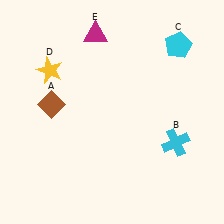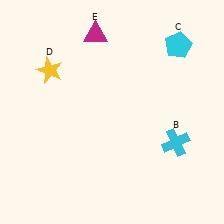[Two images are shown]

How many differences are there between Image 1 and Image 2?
There is 1 difference between the two images.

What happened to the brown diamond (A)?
The brown diamond (A) was removed in Image 2. It was in the top-left area of Image 1.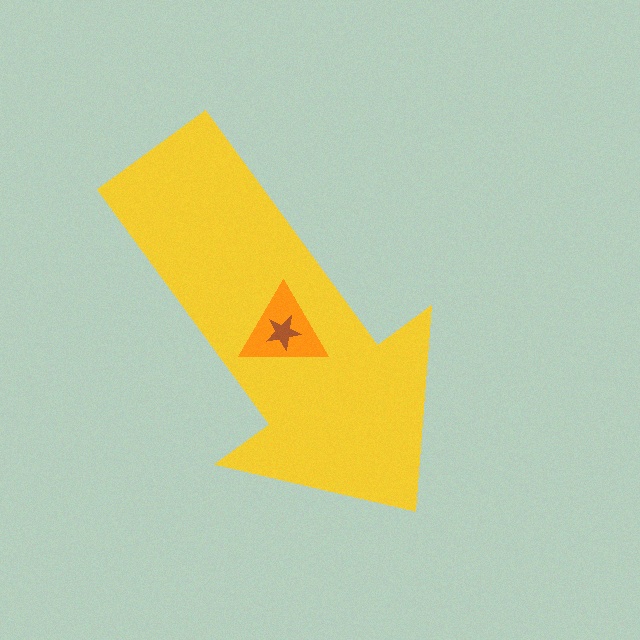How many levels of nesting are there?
3.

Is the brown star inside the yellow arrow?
Yes.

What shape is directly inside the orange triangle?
The brown star.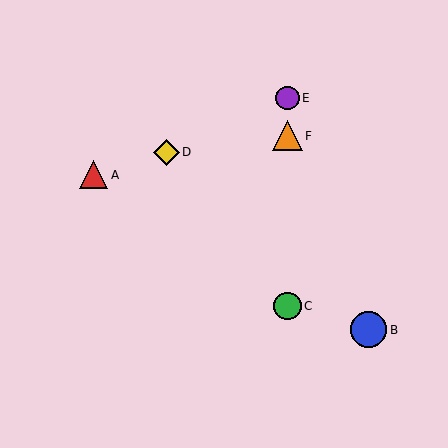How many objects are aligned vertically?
3 objects (C, E, F) are aligned vertically.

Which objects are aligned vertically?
Objects C, E, F are aligned vertically.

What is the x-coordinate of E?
Object E is at x≈287.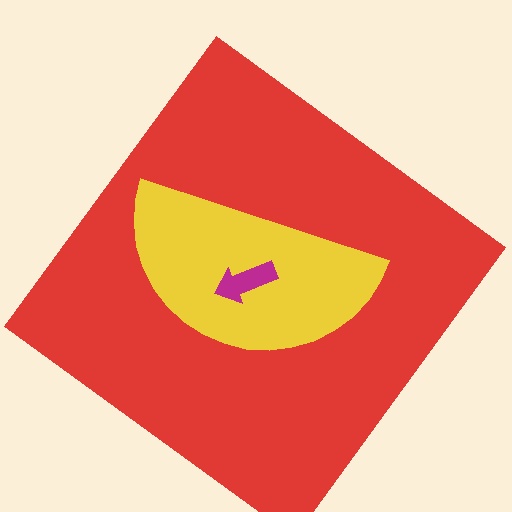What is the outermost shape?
The red diamond.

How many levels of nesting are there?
3.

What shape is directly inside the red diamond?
The yellow semicircle.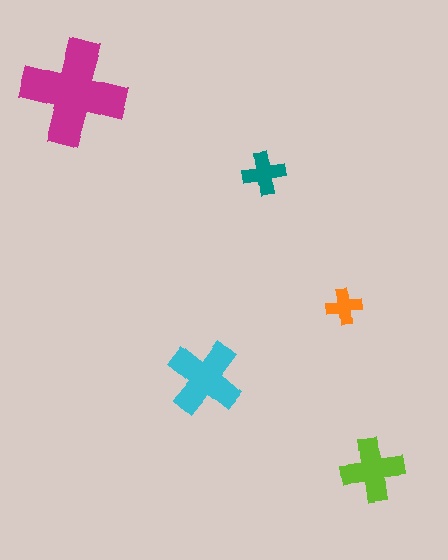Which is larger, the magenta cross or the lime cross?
The magenta one.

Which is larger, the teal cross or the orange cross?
The teal one.